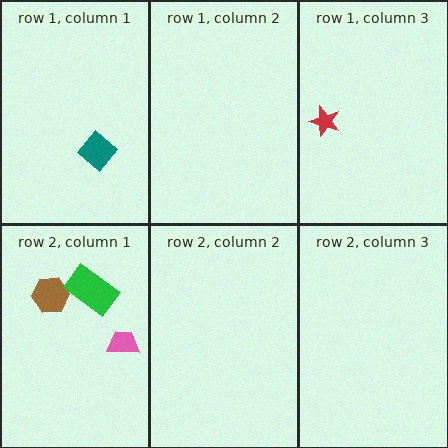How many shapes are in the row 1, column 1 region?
1.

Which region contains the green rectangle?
The row 2, column 1 region.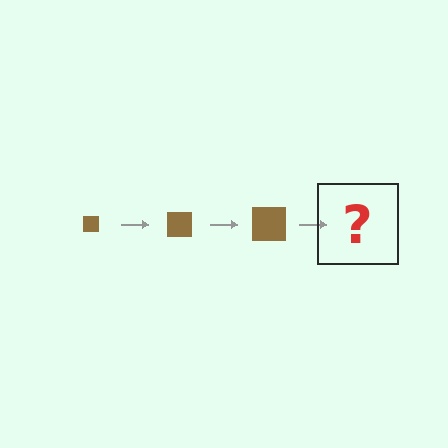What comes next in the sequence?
The next element should be a brown square, larger than the previous one.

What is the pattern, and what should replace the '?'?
The pattern is that the square gets progressively larger each step. The '?' should be a brown square, larger than the previous one.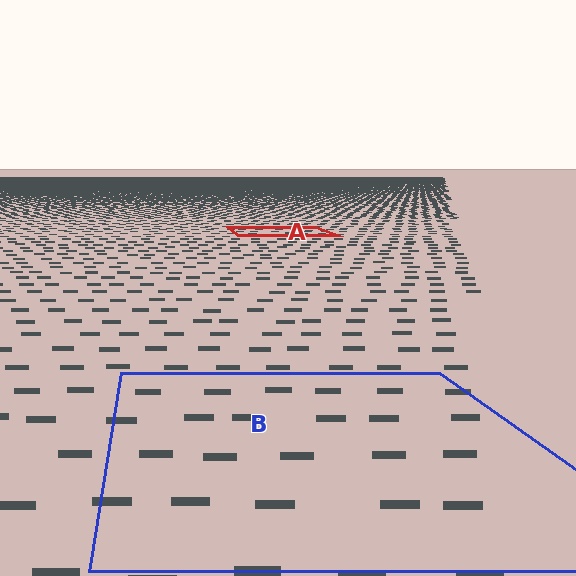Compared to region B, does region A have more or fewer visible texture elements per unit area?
Region A has more texture elements per unit area — they are packed more densely because it is farther away.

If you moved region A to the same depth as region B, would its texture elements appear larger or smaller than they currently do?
They would appear larger. At a closer depth, the same texture elements are projected at a bigger on-screen size.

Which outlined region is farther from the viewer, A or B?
Region A is farther from the viewer — the texture elements inside it appear smaller and more densely packed.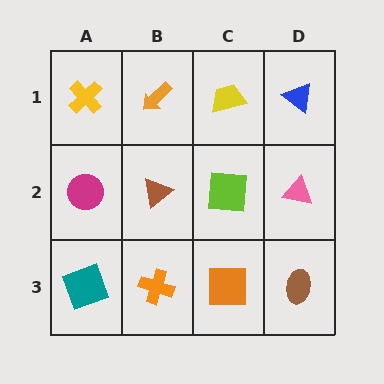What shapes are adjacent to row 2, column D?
A blue triangle (row 1, column D), a brown ellipse (row 3, column D), a lime square (row 2, column C).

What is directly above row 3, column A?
A magenta circle.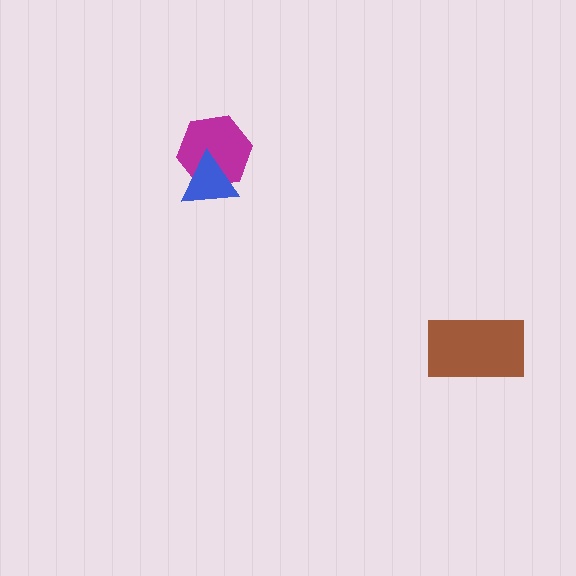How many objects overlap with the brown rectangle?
0 objects overlap with the brown rectangle.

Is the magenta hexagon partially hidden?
Yes, it is partially covered by another shape.